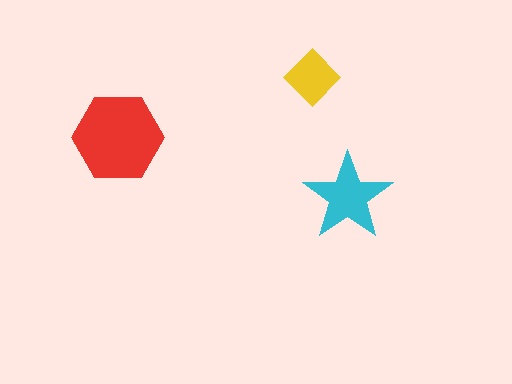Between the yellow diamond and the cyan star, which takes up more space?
The cyan star.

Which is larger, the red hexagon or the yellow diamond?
The red hexagon.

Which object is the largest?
The red hexagon.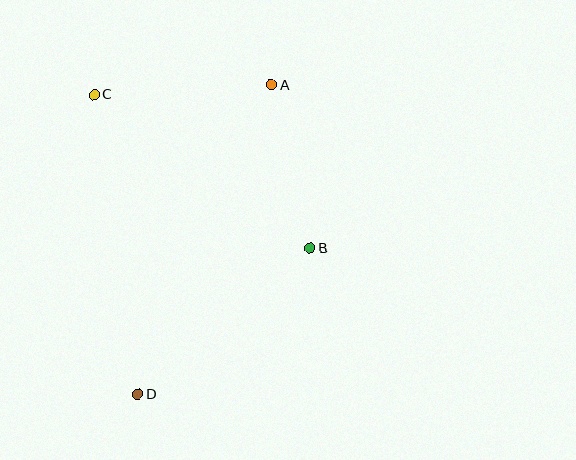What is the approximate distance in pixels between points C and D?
The distance between C and D is approximately 303 pixels.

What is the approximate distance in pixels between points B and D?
The distance between B and D is approximately 226 pixels.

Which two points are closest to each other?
Points A and B are closest to each other.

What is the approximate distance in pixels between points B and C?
The distance between B and C is approximately 265 pixels.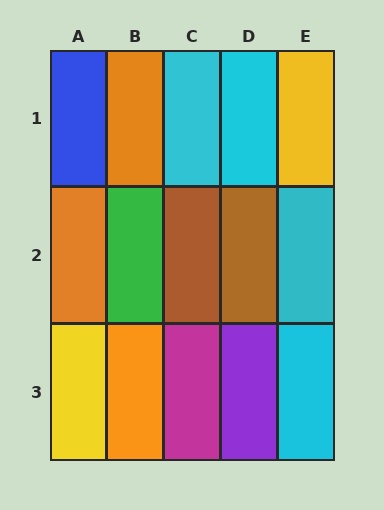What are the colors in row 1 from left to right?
Blue, orange, cyan, cyan, yellow.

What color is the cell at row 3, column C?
Magenta.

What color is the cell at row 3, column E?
Cyan.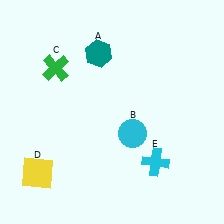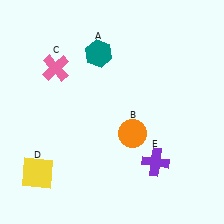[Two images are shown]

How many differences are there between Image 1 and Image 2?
There are 3 differences between the two images.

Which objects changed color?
B changed from cyan to orange. C changed from green to pink. E changed from cyan to purple.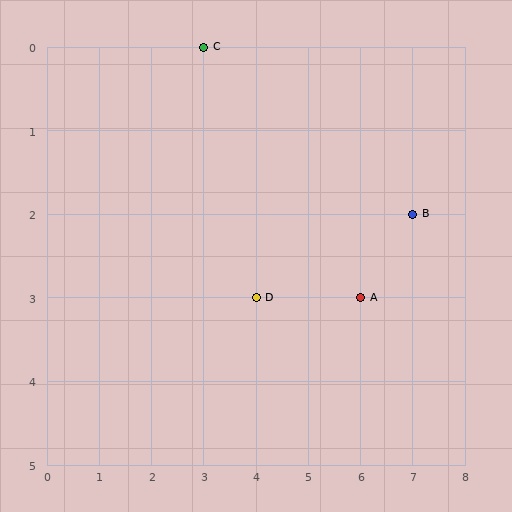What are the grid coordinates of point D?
Point D is at grid coordinates (4, 3).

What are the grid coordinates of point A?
Point A is at grid coordinates (6, 3).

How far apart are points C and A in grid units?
Points C and A are 3 columns and 3 rows apart (about 4.2 grid units diagonally).